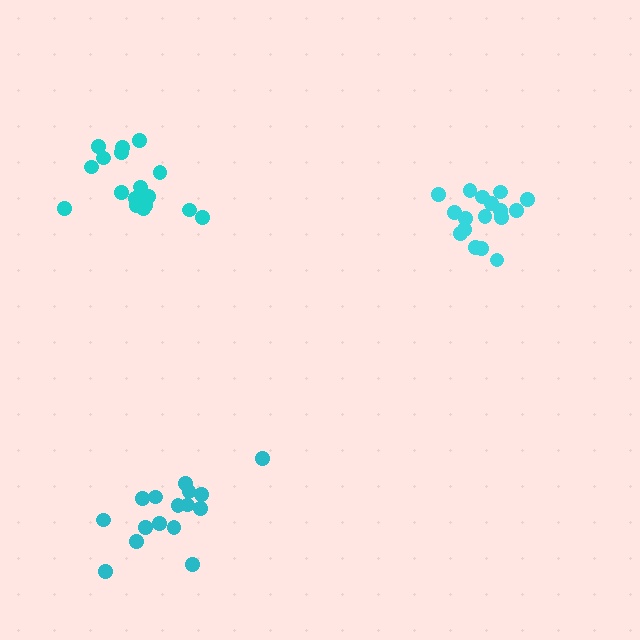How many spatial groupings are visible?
There are 3 spatial groupings.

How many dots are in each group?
Group 1: 16 dots, Group 2: 17 dots, Group 3: 17 dots (50 total).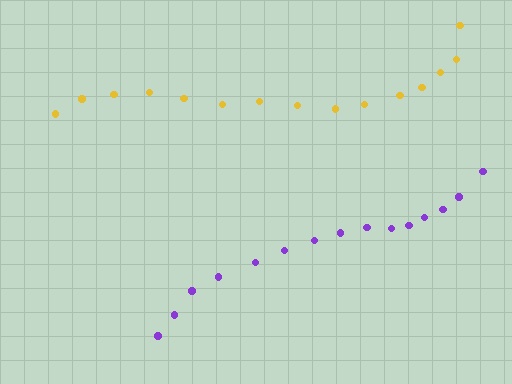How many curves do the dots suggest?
There are 2 distinct paths.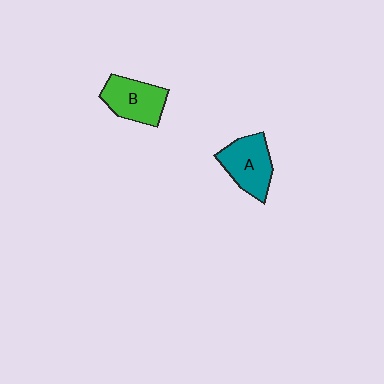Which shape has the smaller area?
Shape B (green).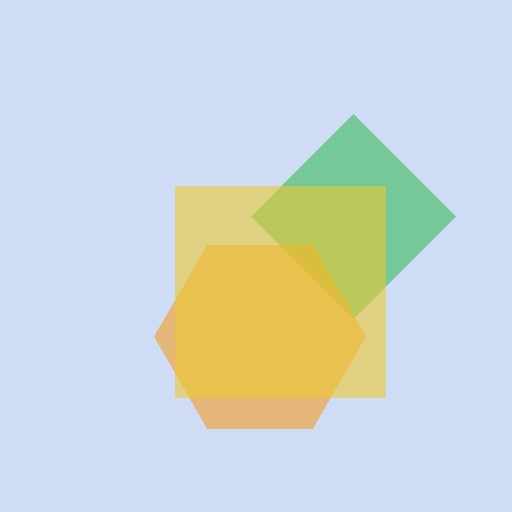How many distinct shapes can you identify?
There are 3 distinct shapes: a green diamond, an orange hexagon, a yellow square.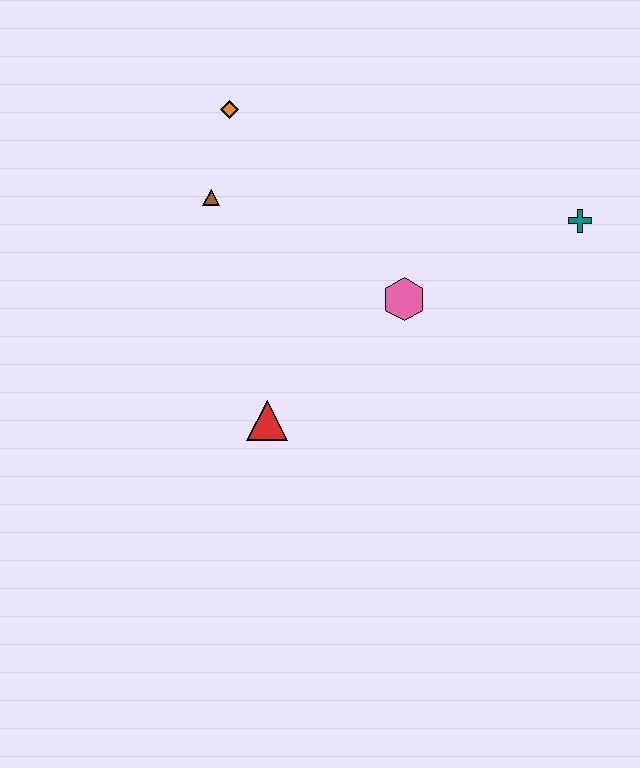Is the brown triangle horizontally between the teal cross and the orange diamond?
No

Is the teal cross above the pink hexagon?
Yes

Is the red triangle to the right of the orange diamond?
Yes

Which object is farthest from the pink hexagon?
The orange diamond is farthest from the pink hexagon.